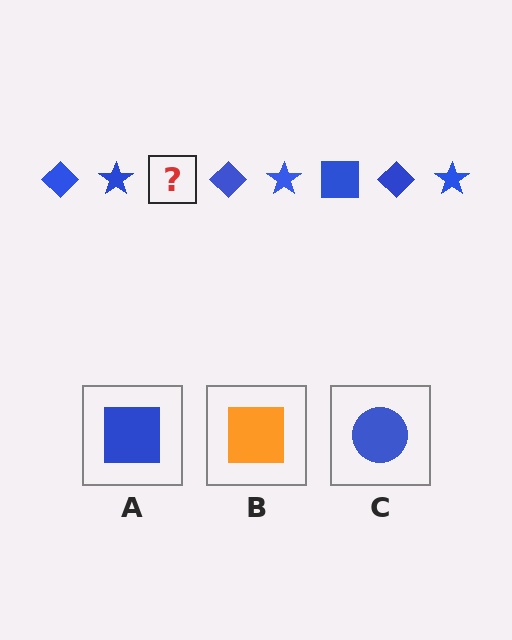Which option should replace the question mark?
Option A.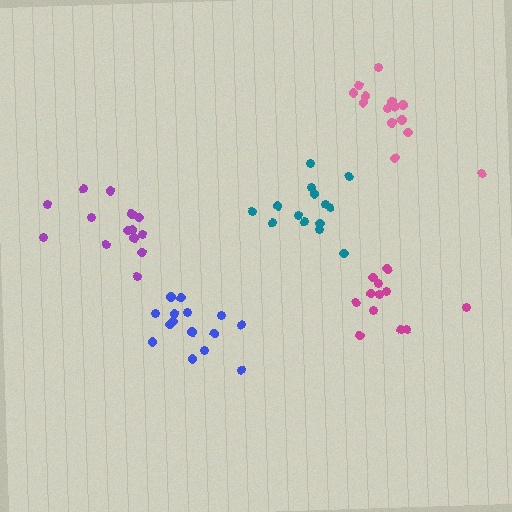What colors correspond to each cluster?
The clusters are colored: blue, purple, teal, magenta, pink.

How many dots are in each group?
Group 1: 15 dots, Group 2: 14 dots, Group 3: 14 dots, Group 4: 12 dots, Group 5: 14 dots (69 total).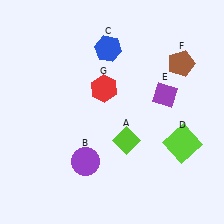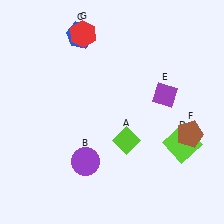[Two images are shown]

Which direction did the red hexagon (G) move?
The red hexagon (G) moved up.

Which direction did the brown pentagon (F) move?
The brown pentagon (F) moved down.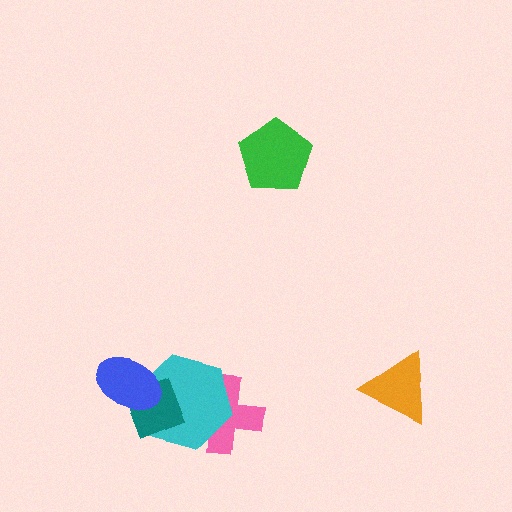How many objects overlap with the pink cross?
1 object overlaps with the pink cross.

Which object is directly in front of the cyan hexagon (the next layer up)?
The teal diamond is directly in front of the cyan hexagon.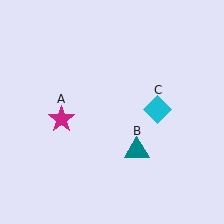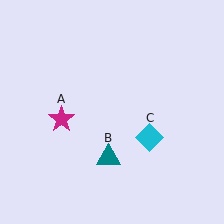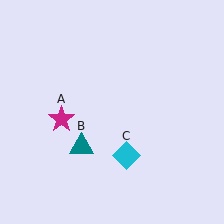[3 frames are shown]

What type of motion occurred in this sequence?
The teal triangle (object B), cyan diamond (object C) rotated clockwise around the center of the scene.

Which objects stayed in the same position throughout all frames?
Magenta star (object A) remained stationary.